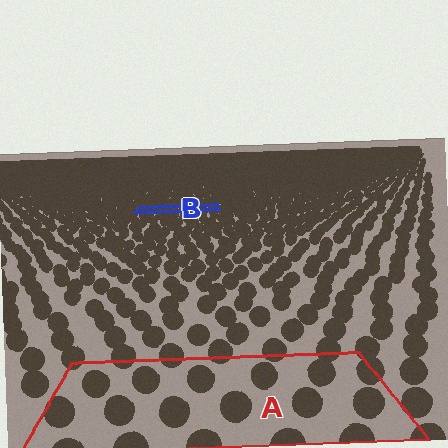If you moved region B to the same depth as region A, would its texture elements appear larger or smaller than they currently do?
They would appear larger. At a closer depth, the same texture elements are projected at a bigger on-screen size.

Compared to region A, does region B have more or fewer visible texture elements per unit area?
Region B has more texture elements per unit area — they are packed more densely because it is farther away.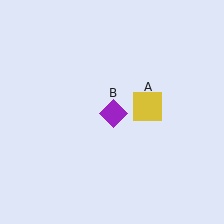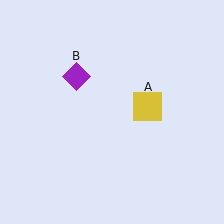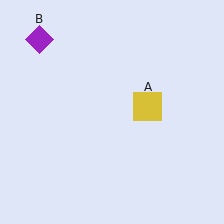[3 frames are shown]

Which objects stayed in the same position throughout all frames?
Yellow square (object A) remained stationary.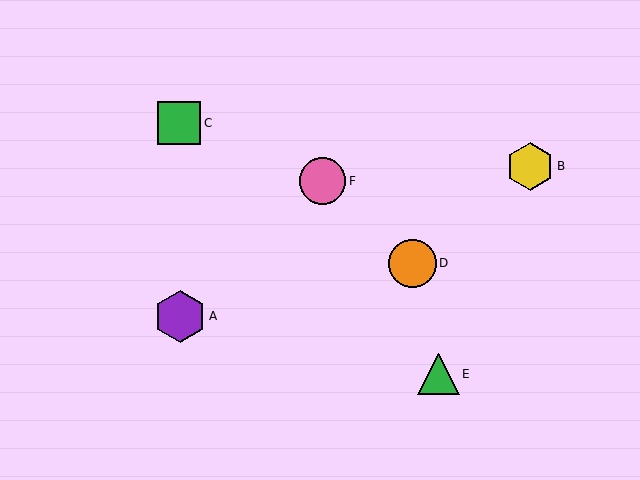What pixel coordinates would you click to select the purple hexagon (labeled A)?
Click at (180, 316) to select the purple hexagon A.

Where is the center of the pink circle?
The center of the pink circle is at (323, 181).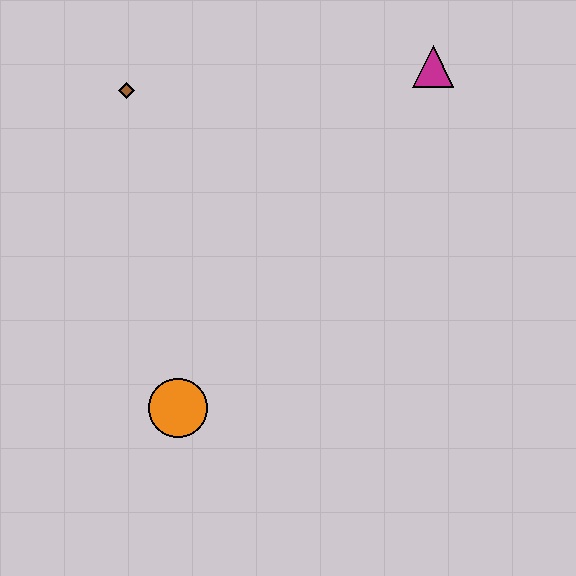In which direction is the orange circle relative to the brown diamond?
The orange circle is below the brown diamond.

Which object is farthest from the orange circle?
The magenta triangle is farthest from the orange circle.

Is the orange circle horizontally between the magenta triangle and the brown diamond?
Yes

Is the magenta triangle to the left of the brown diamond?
No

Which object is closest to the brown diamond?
The magenta triangle is closest to the brown diamond.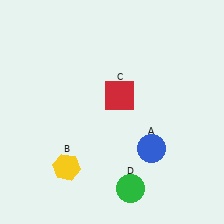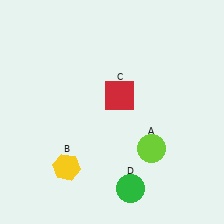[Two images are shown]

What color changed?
The circle (A) changed from blue in Image 1 to lime in Image 2.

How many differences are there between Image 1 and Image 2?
There is 1 difference between the two images.